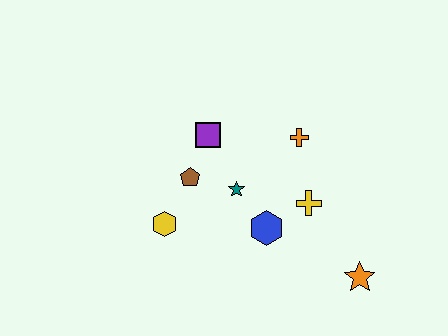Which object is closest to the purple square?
The brown pentagon is closest to the purple square.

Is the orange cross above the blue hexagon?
Yes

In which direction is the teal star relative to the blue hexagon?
The teal star is above the blue hexagon.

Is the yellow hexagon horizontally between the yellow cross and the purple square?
No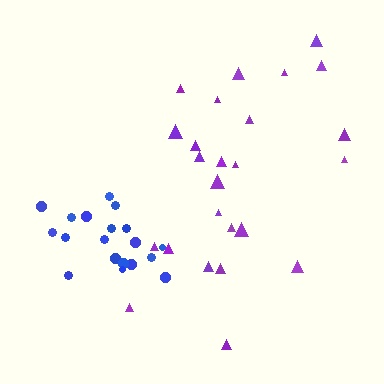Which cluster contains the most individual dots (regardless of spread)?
Purple (25).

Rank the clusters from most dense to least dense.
blue, purple.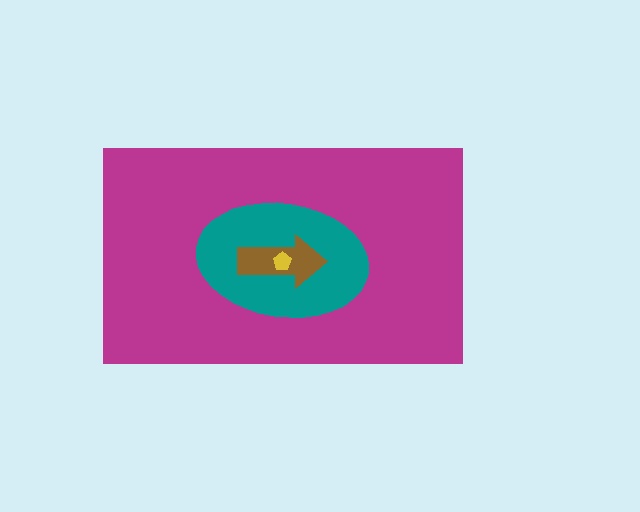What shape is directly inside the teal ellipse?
The brown arrow.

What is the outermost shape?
The magenta rectangle.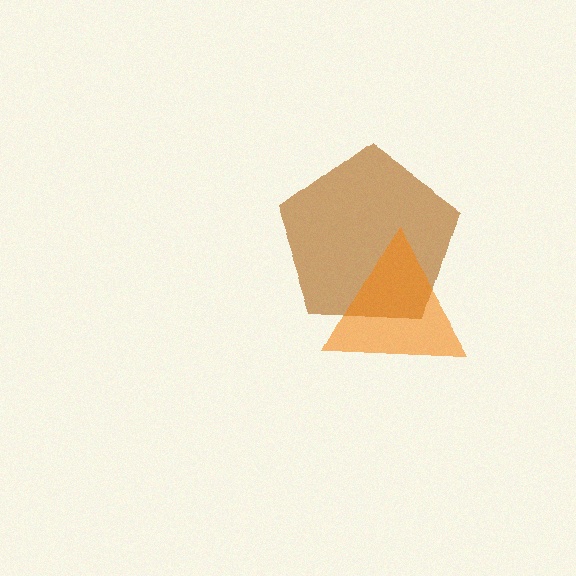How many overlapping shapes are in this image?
There are 2 overlapping shapes in the image.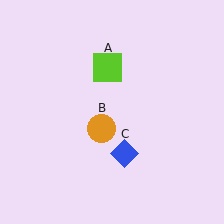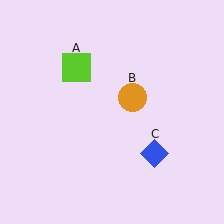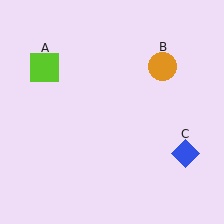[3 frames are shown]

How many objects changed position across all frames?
3 objects changed position: lime square (object A), orange circle (object B), blue diamond (object C).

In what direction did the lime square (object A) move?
The lime square (object A) moved left.